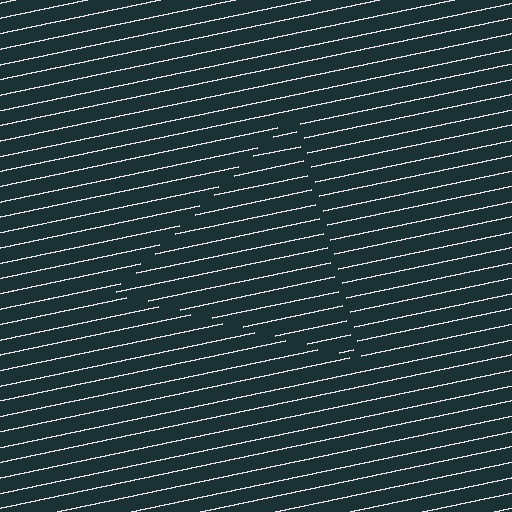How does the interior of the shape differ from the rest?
The interior of the shape contains the same grating, shifted by half a period — the contour is defined by the phase discontinuity where line-ends from the inner and outer gratings abut.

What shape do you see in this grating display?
An illusory triangle. The interior of the shape contains the same grating, shifted by half a period — the contour is defined by the phase discontinuity where line-ends from the inner and outer gratings abut.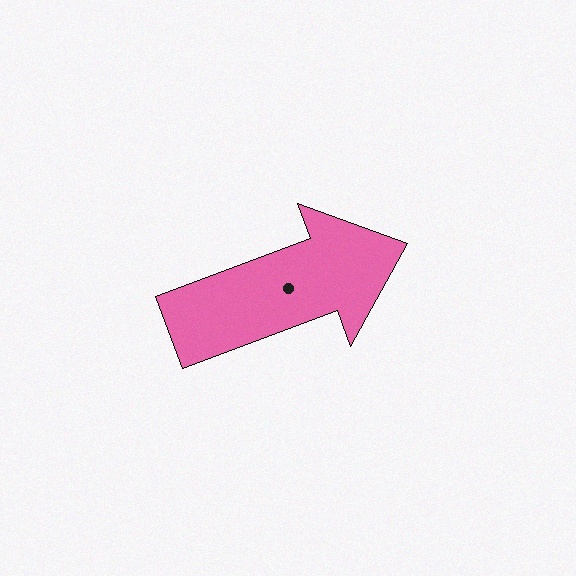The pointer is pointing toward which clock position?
Roughly 2 o'clock.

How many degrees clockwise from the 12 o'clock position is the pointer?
Approximately 70 degrees.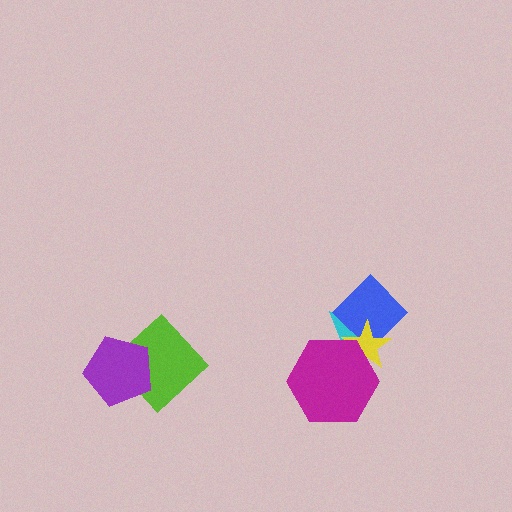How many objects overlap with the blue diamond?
2 objects overlap with the blue diamond.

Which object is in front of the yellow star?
The magenta hexagon is in front of the yellow star.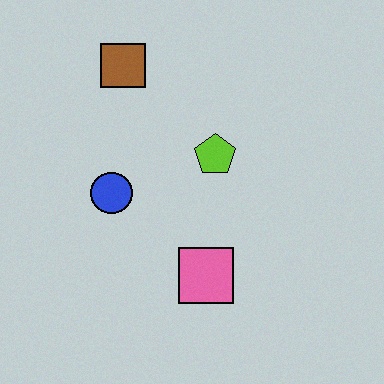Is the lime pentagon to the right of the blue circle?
Yes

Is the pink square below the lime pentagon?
Yes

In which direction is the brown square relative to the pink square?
The brown square is above the pink square.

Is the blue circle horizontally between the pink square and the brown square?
No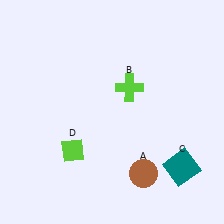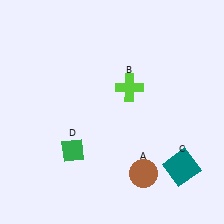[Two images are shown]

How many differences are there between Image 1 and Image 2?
There is 1 difference between the two images.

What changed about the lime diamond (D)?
In Image 1, D is lime. In Image 2, it changed to green.